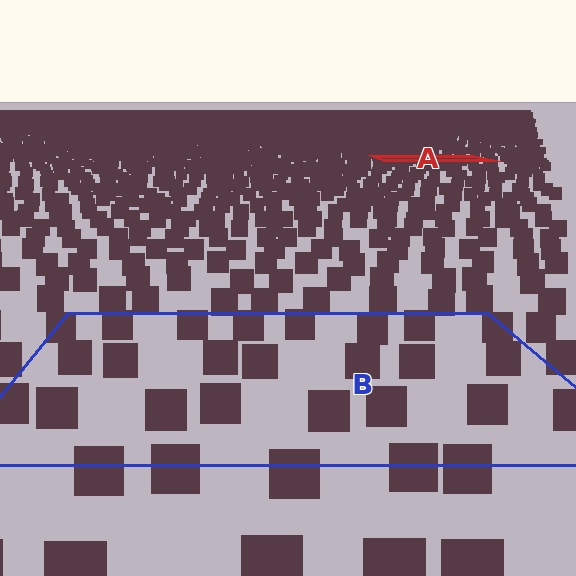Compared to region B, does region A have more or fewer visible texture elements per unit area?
Region A has more texture elements per unit area — they are packed more densely because it is farther away.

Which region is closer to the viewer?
Region B is closer. The texture elements there are larger and more spread out.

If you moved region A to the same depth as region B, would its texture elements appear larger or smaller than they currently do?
They would appear larger. At a closer depth, the same texture elements are projected at a bigger on-screen size.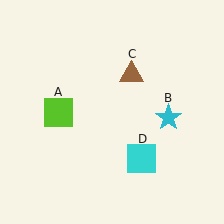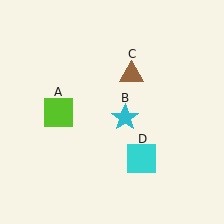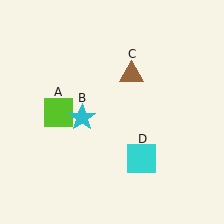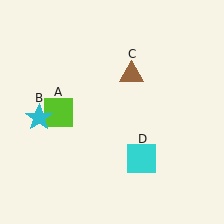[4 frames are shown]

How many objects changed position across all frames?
1 object changed position: cyan star (object B).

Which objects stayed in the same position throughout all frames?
Lime square (object A) and brown triangle (object C) and cyan square (object D) remained stationary.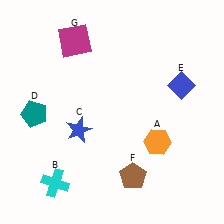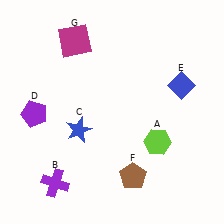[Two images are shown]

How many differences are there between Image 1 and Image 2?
There are 3 differences between the two images.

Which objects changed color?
A changed from orange to lime. B changed from cyan to purple. D changed from teal to purple.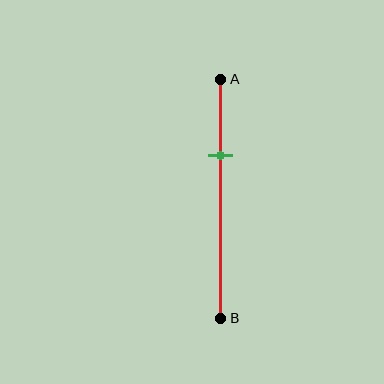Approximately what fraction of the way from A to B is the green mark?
The green mark is approximately 30% of the way from A to B.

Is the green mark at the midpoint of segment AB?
No, the mark is at about 30% from A, not at the 50% midpoint.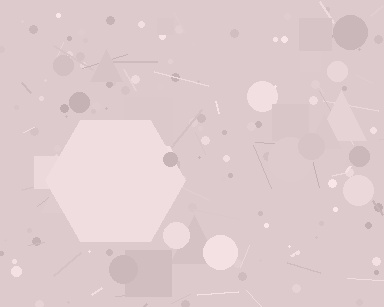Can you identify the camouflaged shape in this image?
The camouflaged shape is a hexagon.